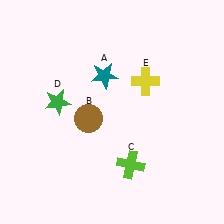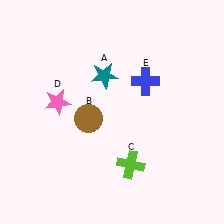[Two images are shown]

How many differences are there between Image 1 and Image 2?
There are 2 differences between the two images.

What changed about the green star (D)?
In Image 1, D is green. In Image 2, it changed to pink.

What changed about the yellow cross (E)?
In Image 1, E is yellow. In Image 2, it changed to blue.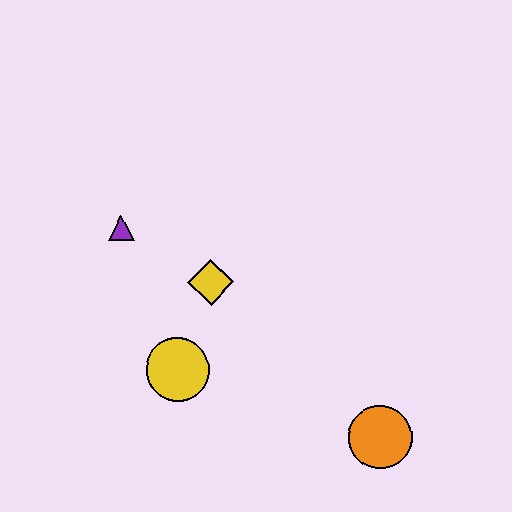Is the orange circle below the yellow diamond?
Yes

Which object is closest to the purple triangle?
The yellow diamond is closest to the purple triangle.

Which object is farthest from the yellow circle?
The orange circle is farthest from the yellow circle.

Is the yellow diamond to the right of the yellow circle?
Yes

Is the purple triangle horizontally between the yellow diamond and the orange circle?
No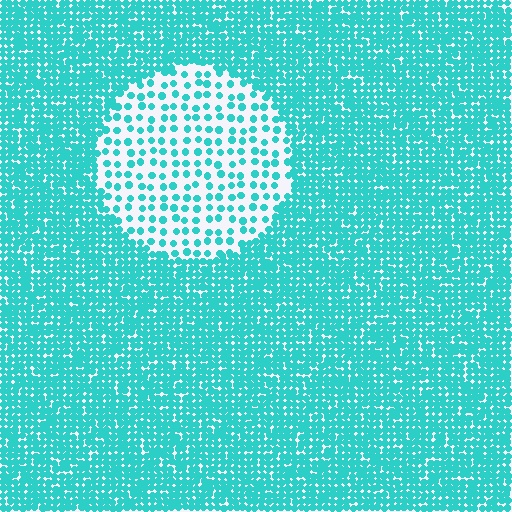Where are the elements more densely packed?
The elements are more densely packed outside the circle boundary.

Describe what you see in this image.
The image contains small cyan elements arranged at two different densities. A circle-shaped region is visible where the elements are less densely packed than the surrounding area.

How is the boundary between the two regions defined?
The boundary is defined by a change in element density (approximately 3.0x ratio). All elements are the same color, size, and shape.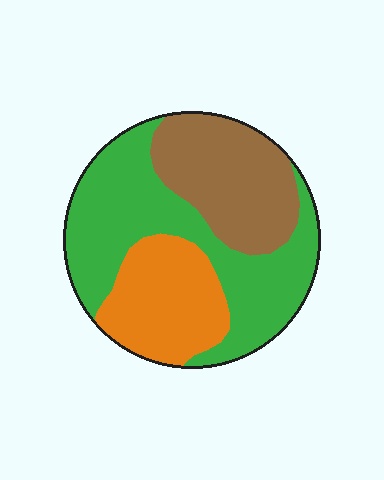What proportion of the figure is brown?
Brown takes up between a quarter and a half of the figure.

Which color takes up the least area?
Orange, at roughly 25%.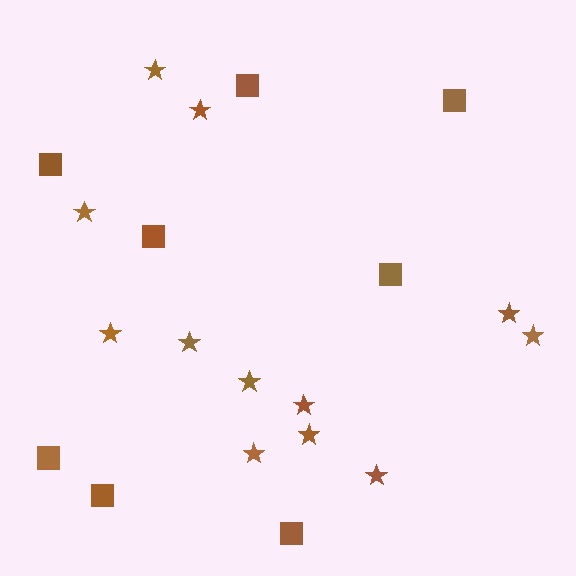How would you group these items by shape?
There are 2 groups: one group of squares (8) and one group of stars (12).